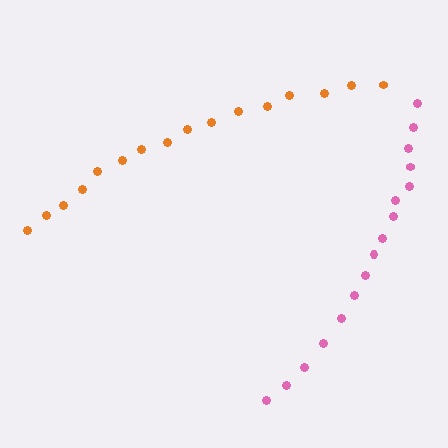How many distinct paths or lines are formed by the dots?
There are 2 distinct paths.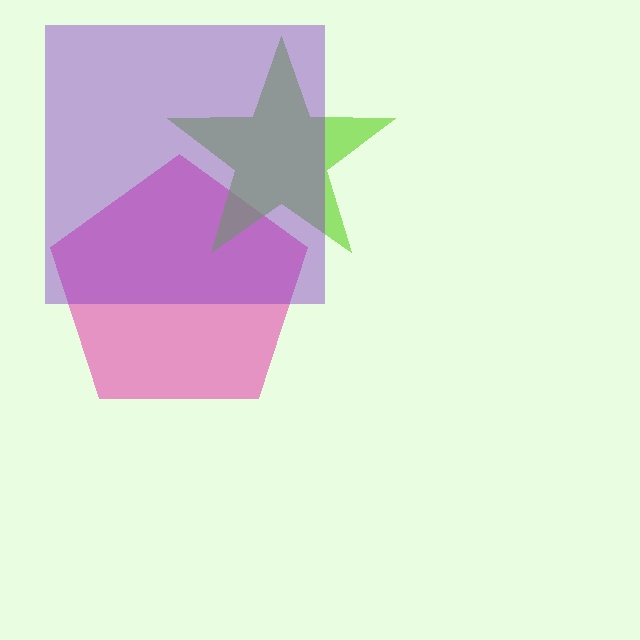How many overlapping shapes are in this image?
There are 3 overlapping shapes in the image.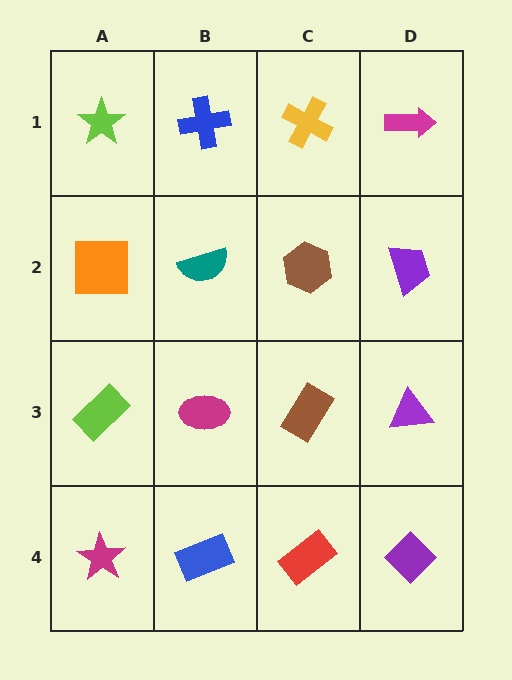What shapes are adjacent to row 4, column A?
A lime rectangle (row 3, column A), a blue rectangle (row 4, column B).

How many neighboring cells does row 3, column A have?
3.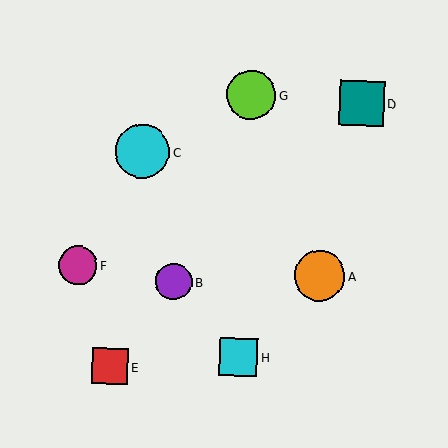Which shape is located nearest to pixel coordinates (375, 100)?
The teal square (labeled D) at (362, 103) is nearest to that location.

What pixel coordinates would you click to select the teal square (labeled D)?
Click at (362, 103) to select the teal square D.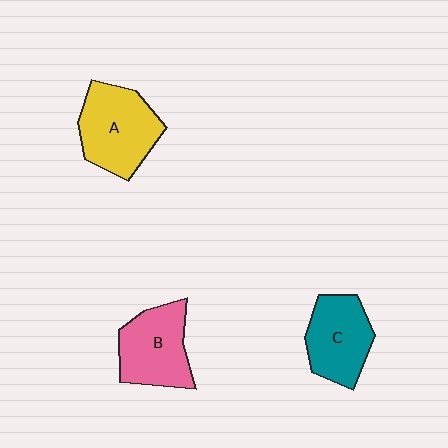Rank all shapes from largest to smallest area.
From largest to smallest: A (yellow), B (pink), C (teal).